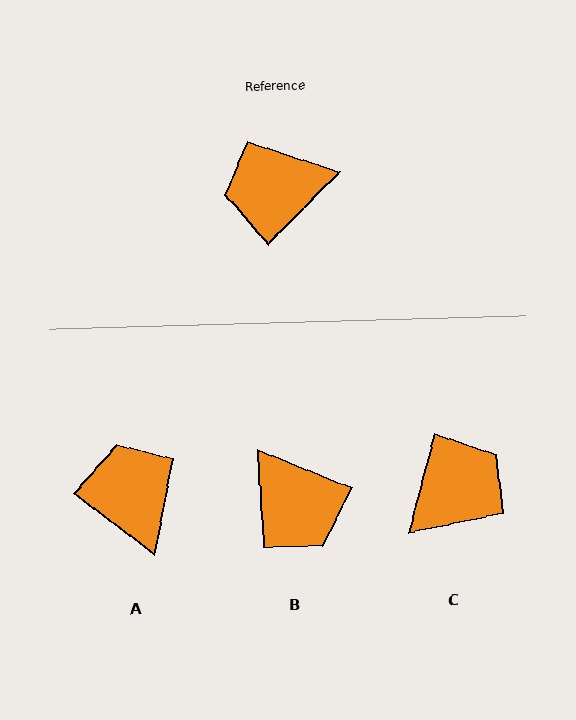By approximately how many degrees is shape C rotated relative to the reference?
Approximately 150 degrees clockwise.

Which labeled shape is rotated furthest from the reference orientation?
C, about 150 degrees away.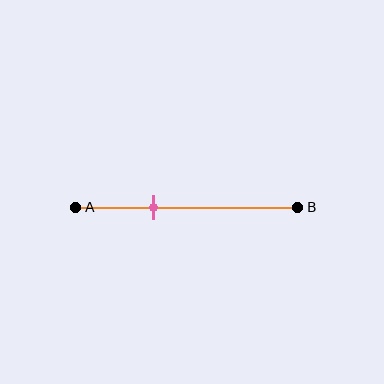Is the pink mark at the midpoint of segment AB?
No, the mark is at about 35% from A, not at the 50% midpoint.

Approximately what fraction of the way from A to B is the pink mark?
The pink mark is approximately 35% of the way from A to B.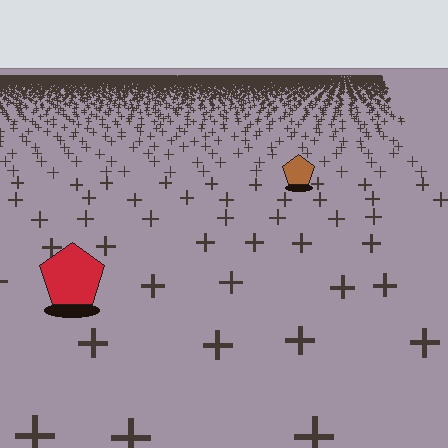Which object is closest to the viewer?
The red pentagon is closest. The texture marks near it are larger and more spread out.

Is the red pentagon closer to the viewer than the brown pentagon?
Yes. The red pentagon is closer — you can tell from the texture gradient: the ground texture is coarser near it.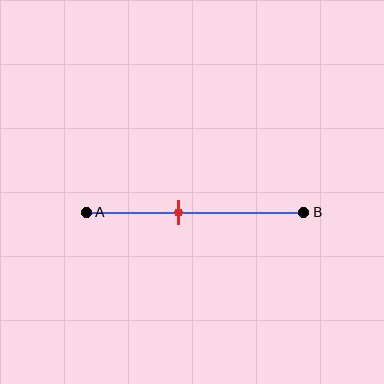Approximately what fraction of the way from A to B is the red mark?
The red mark is approximately 40% of the way from A to B.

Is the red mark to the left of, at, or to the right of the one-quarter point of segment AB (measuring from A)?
The red mark is to the right of the one-quarter point of segment AB.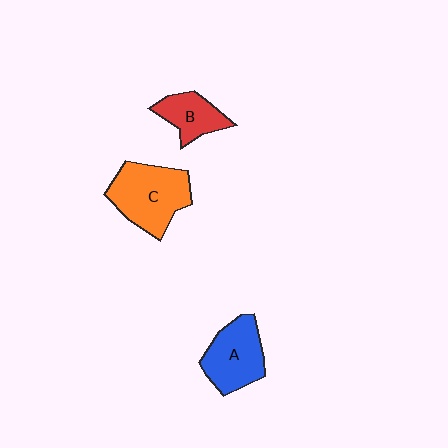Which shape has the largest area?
Shape C (orange).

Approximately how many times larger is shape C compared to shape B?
Approximately 1.8 times.